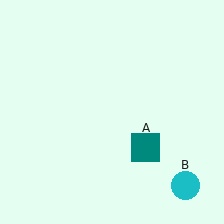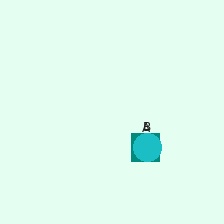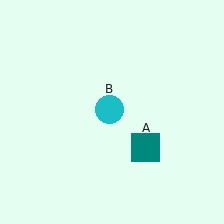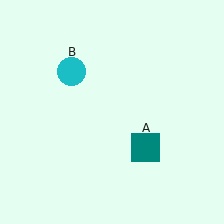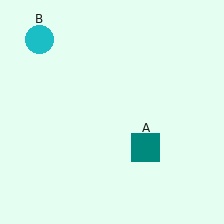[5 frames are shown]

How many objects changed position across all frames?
1 object changed position: cyan circle (object B).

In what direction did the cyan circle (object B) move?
The cyan circle (object B) moved up and to the left.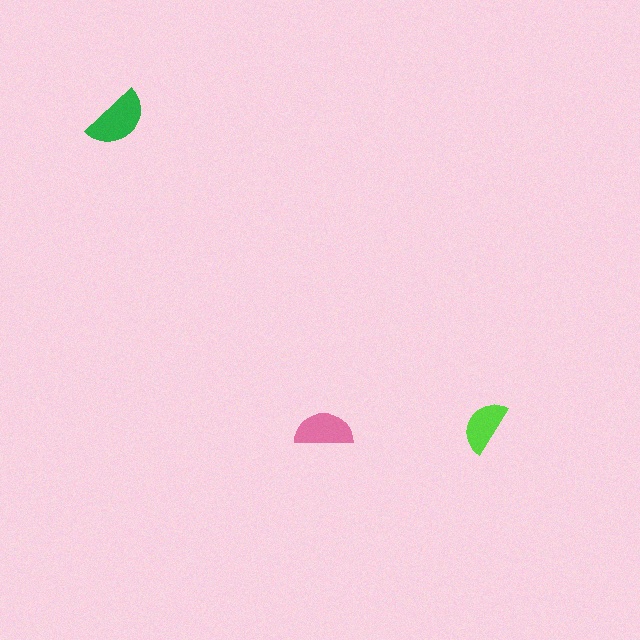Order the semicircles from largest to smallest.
the green one, the pink one, the lime one.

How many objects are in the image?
There are 3 objects in the image.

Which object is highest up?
The green semicircle is topmost.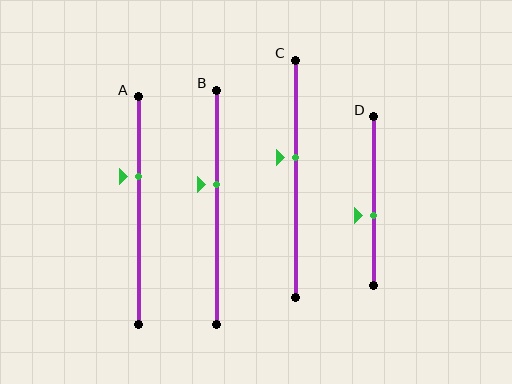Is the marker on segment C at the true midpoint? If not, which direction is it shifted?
No, the marker on segment C is shifted upward by about 9% of the segment length.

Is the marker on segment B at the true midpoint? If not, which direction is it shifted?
No, the marker on segment B is shifted upward by about 10% of the segment length.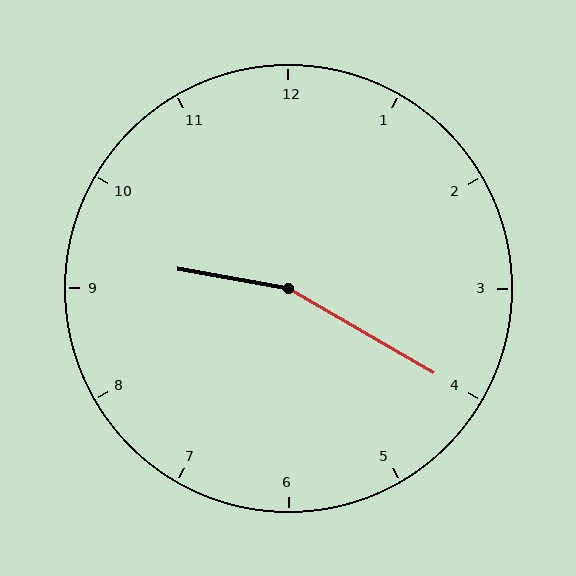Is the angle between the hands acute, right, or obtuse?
It is obtuse.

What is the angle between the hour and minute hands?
Approximately 160 degrees.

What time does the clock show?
9:20.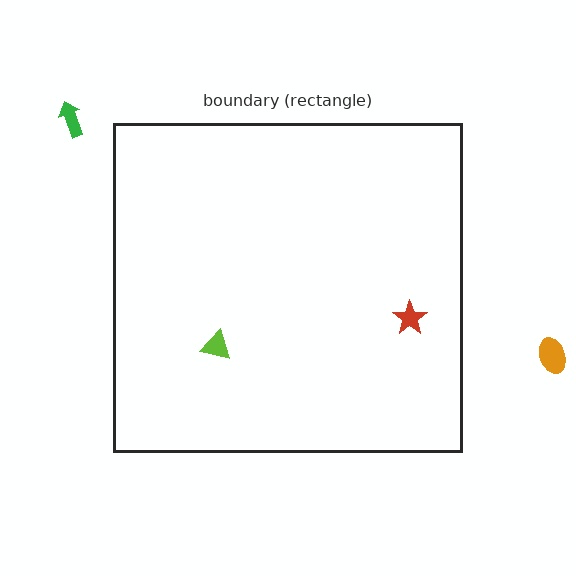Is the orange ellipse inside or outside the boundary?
Outside.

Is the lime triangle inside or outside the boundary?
Inside.